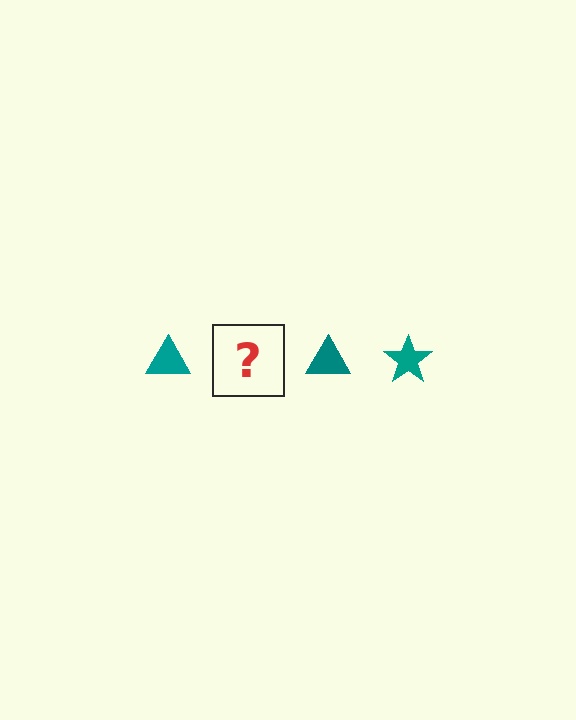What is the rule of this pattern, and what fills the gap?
The rule is that the pattern cycles through triangle, star shapes in teal. The gap should be filled with a teal star.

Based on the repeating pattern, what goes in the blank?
The blank should be a teal star.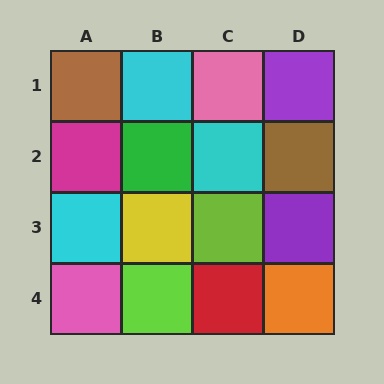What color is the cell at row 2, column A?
Magenta.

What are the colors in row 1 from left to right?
Brown, cyan, pink, purple.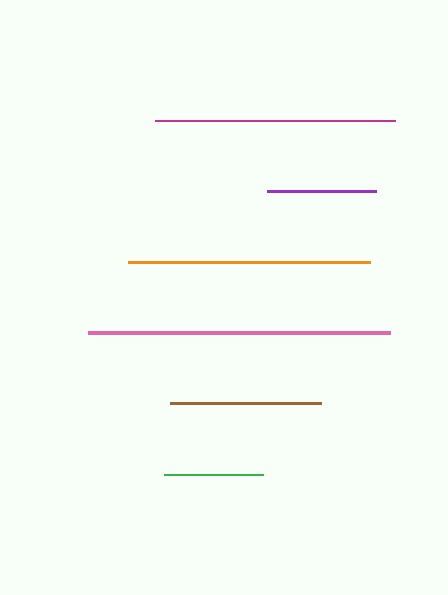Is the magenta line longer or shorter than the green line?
The magenta line is longer than the green line.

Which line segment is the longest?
The pink line is the longest at approximately 302 pixels.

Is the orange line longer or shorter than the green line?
The orange line is longer than the green line.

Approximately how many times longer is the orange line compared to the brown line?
The orange line is approximately 1.6 times the length of the brown line.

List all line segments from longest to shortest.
From longest to shortest: pink, orange, magenta, brown, purple, green.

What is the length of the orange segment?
The orange segment is approximately 242 pixels long.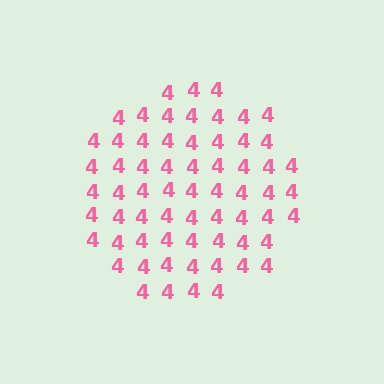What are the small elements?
The small elements are digit 4's.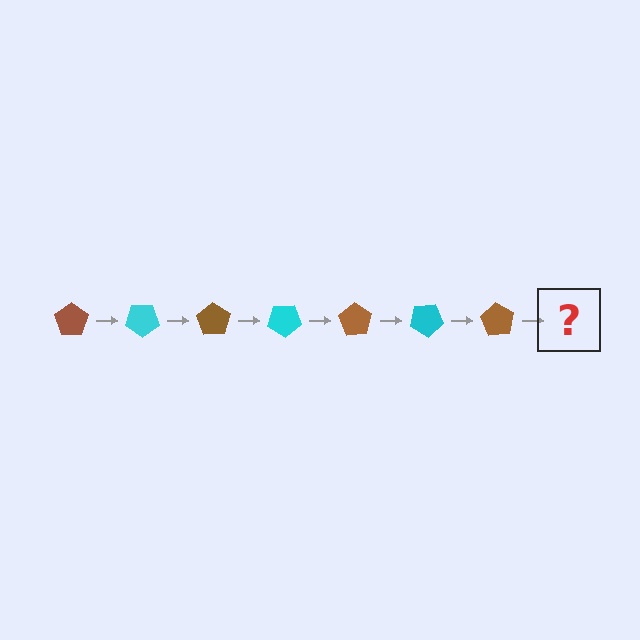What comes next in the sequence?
The next element should be a cyan pentagon, rotated 245 degrees from the start.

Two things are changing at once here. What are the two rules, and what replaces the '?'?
The two rules are that it rotates 35 degrees each step and the color cycles through brown and cyan. The '?' should be a cyan pentagon, rotated 245 degrees from the start.